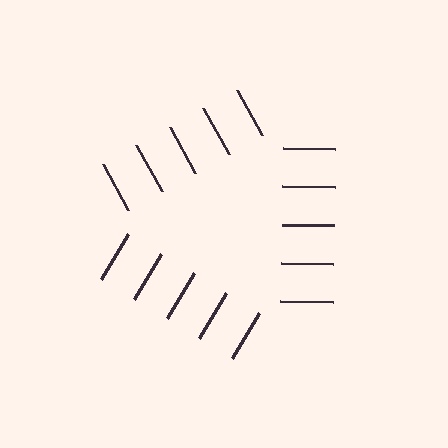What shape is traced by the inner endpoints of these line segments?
An illusory triangle — the line segments terminate on its edges but no continuous stroke is drawn.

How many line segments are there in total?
15 — 5 along each of the 3 edges.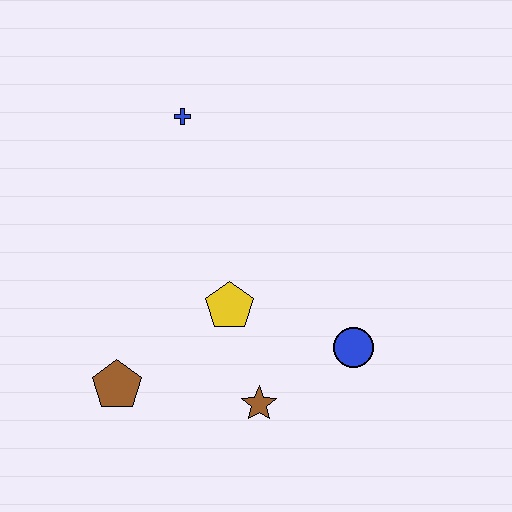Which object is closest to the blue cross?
The yellow pentagon is closest to the blue cross.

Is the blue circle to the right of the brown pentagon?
Yes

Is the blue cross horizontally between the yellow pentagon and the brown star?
No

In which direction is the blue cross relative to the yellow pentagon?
The blue cross is above the yellow pentagon.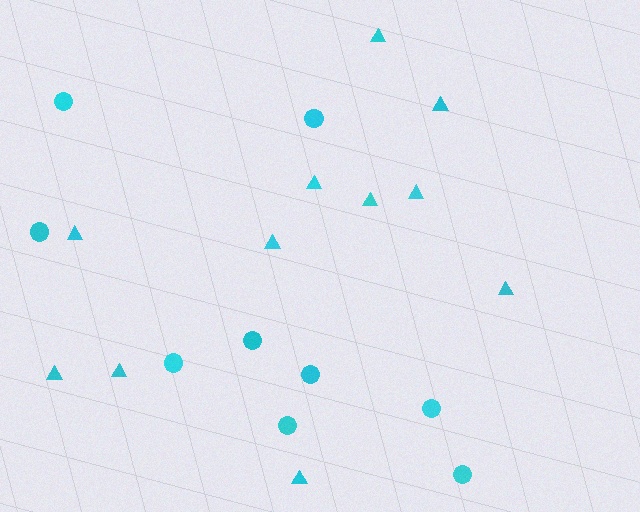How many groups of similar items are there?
There are 2 groups: one group of triangles (11) and one group of circles (9).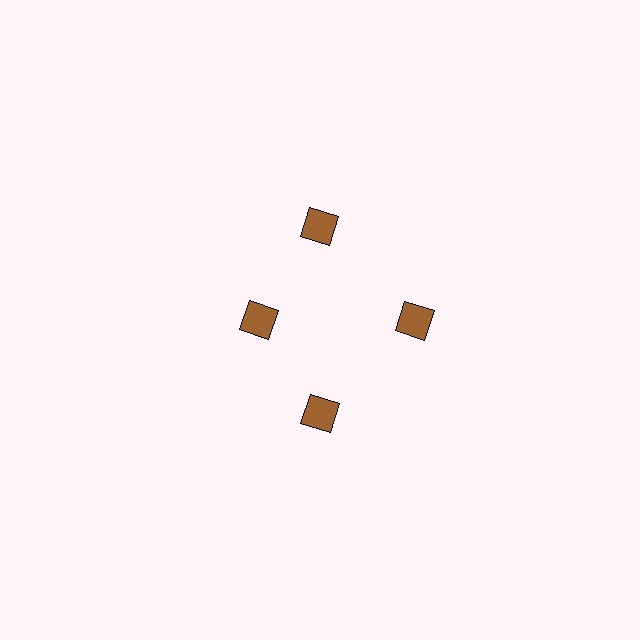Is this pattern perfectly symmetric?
No. The 4 brown squares are arranged in a ring, but one element near the 9 o'clock position is pulled inward toward the center, breaking the 4-fold rotational symmetry.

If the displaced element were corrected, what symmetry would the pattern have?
It would have 4-fold rotational symmetry — the pattern would map onto itself every 90 degrees.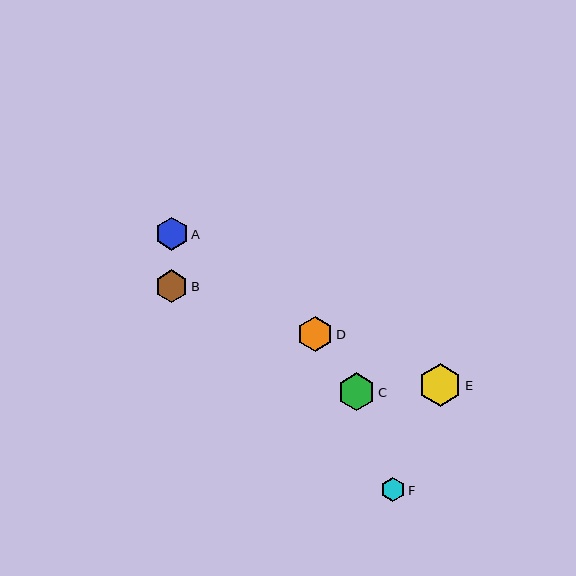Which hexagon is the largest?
Hexagon E is the largest with a size of approximately 43 pixels.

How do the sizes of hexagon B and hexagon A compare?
Hexagon B and hexagon A are approximately the same size.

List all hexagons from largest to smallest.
From largest to smallest: E, C, D, B, A, F.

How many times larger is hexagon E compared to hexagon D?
Hexagon E is approximately 1.2 times the size of hexagon D.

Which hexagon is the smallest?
Hexagon F is the smallest with a size of approximately 24 pixels.